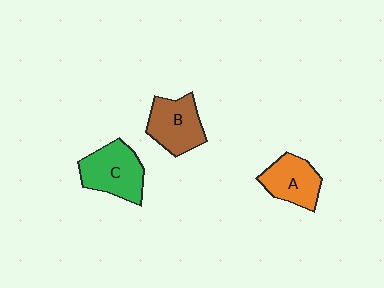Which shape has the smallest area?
Shape A (orange).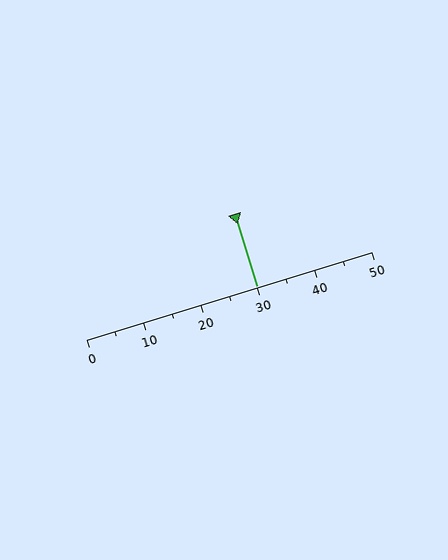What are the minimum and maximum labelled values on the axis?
The axis runs from 0 to 50.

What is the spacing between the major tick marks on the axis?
The major ticks are spaced 10 apart.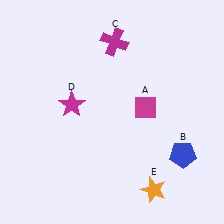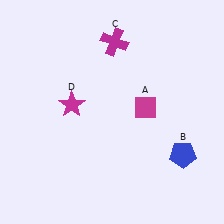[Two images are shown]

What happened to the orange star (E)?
The orange star (E) was removed in Image 2. It was in the bottom-right area of Image 1.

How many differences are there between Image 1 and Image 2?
There is 1 difference between the two images.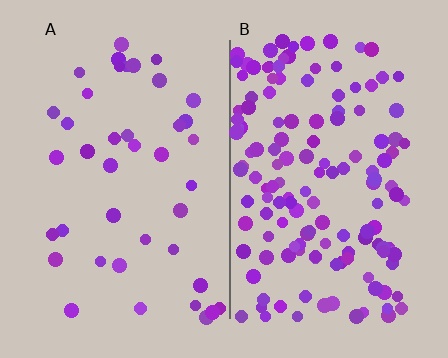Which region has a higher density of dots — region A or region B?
B (the right).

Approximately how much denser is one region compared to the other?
Approximately 3.6× — region B over region A.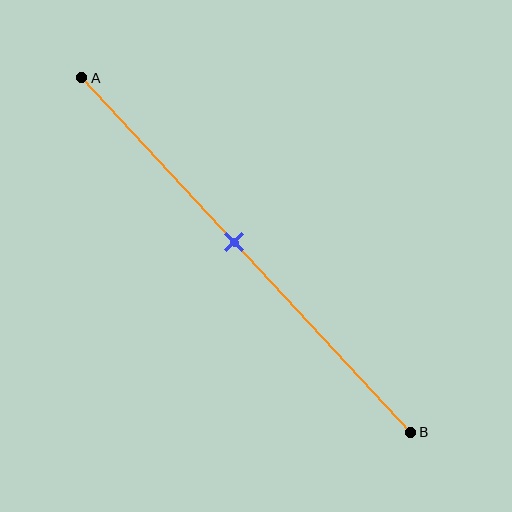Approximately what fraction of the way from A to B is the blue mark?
The blue mark is approximately 45% of the way from A to B.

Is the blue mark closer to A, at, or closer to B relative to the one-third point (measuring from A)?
The blue mark is closer to point B than the one-third point of segment AB.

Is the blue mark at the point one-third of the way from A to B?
No, the mark is at about 45% from A, not at the 33% one-third point.